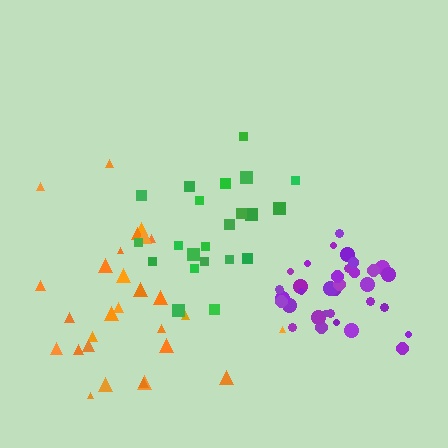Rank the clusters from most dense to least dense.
purple, green, orange.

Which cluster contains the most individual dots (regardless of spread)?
Purple (33).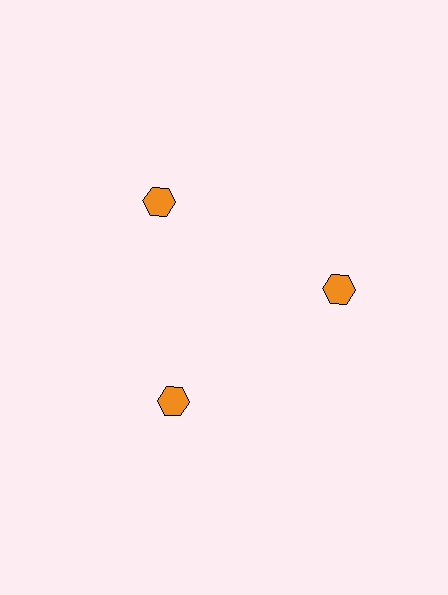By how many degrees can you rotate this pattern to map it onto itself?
The pattern maps onto itself every 120 degrees of rotation.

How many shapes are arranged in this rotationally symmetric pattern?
There are 3 shapes, arranged in 3 groups of 1.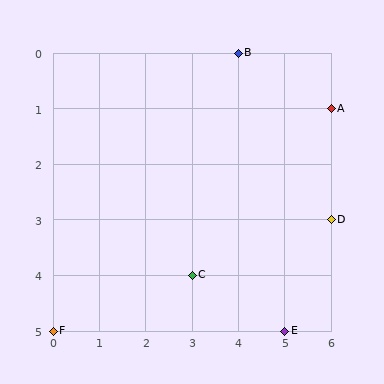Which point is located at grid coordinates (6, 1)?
Point A is at (6, 1).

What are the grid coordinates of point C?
Point C is at grid coordinates (3, 4).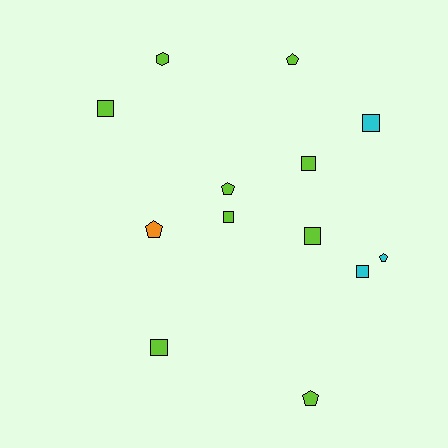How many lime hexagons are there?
There is 1 lime hexagon.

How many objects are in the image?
There are 13 objects.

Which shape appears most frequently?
Square, with 7 objects.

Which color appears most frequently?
Lime, with 9 objects.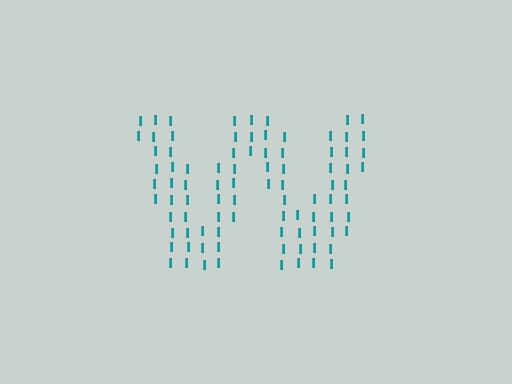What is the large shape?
The large shape is the letter W.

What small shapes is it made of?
It is made of small letter I's.